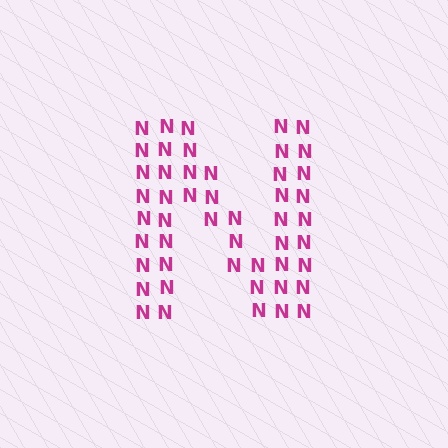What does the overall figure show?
The overall figure shows the letter N.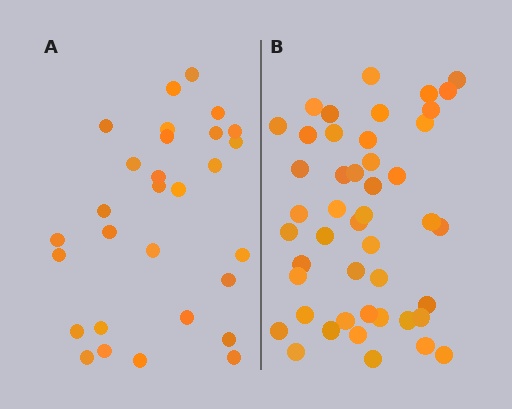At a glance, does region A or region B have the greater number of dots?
Region B (the right region) has more dots.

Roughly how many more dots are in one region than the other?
Region B has approximately 15 more dots than region A.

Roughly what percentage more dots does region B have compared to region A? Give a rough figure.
About 60% more.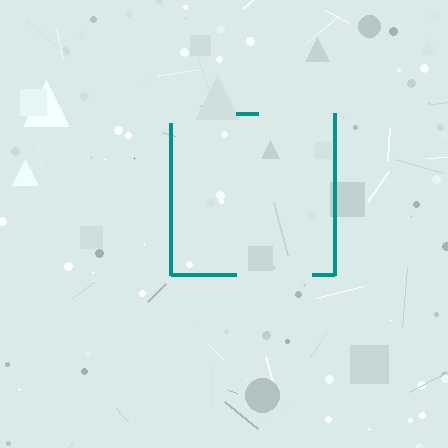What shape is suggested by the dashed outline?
The dashed outline suggests a square.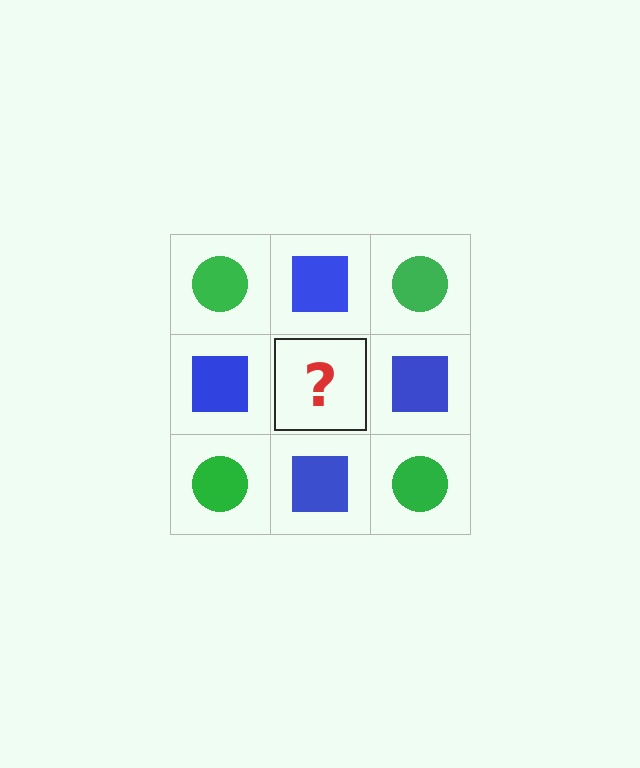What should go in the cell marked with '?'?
The missing cell should contain a green circle.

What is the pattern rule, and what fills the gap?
The rule is that it alternates green circle and blue square in a checkerboard pattern. The gap should be filled with a green circle.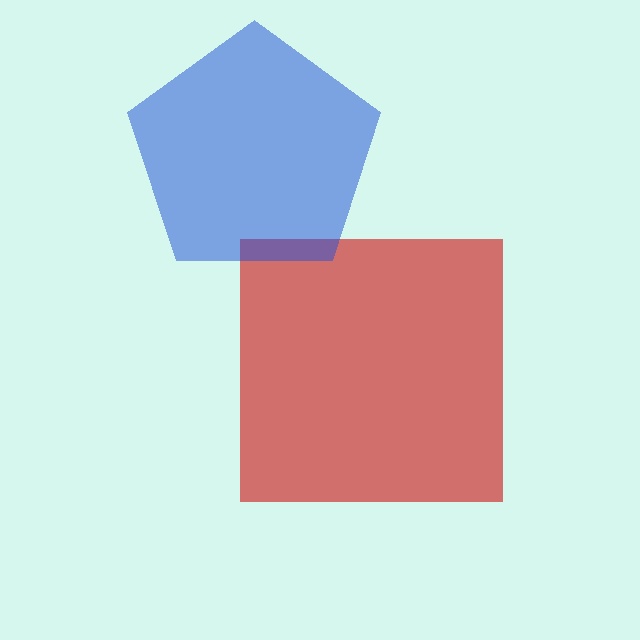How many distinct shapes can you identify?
There are 2 distinct shapes: a red square, a blue pentagon.